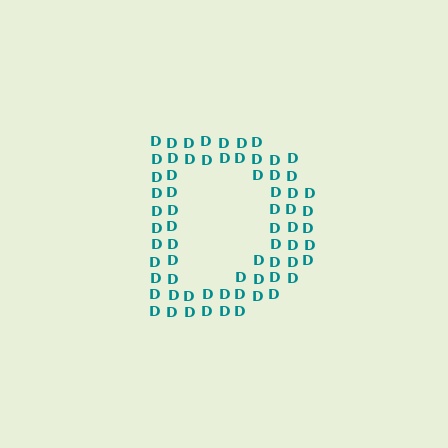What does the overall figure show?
The overall figure shows the letter D.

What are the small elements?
The small elements are letter D's.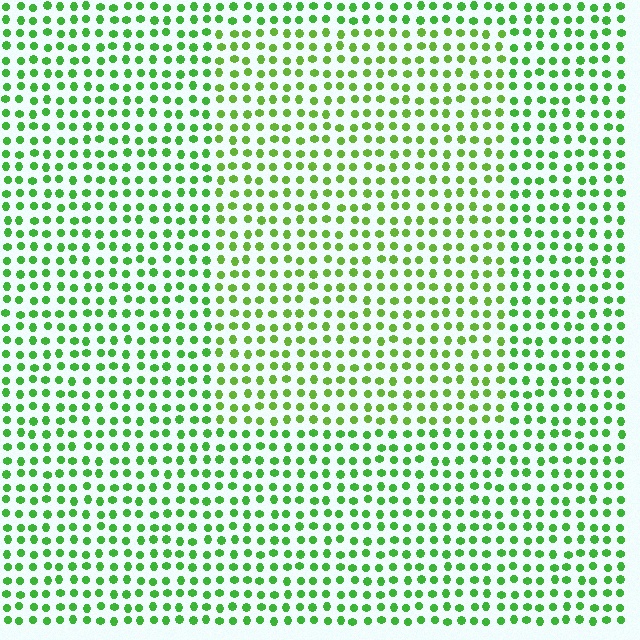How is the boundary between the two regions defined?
The boundary is defined purely by a slight shift in hue (about 20 degrees). Spacing, size, and orientation are identical on both sides.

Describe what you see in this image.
The image is filled with small green elements in a uniform arrangement. A rectangle-shaped region is visible where the elements are tinted to a slightly different hue, forming a subtle color boundary.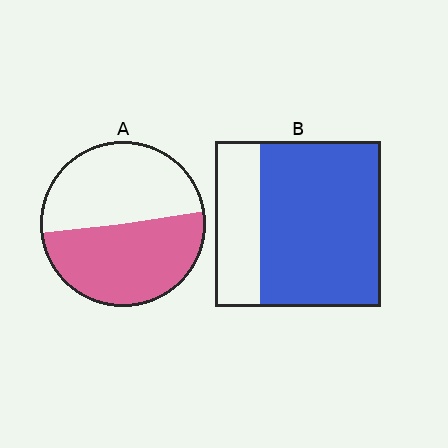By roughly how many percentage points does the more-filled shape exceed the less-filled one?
By roughly 20 percentage points (B over A).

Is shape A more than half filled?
Roughly half.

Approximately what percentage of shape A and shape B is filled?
A is approximately 50% and B is approximately 75%.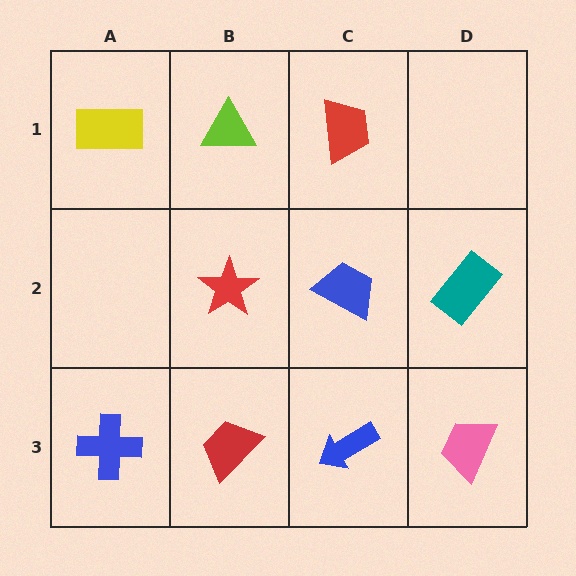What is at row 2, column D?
A teal rectangle.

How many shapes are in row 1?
3 shapes.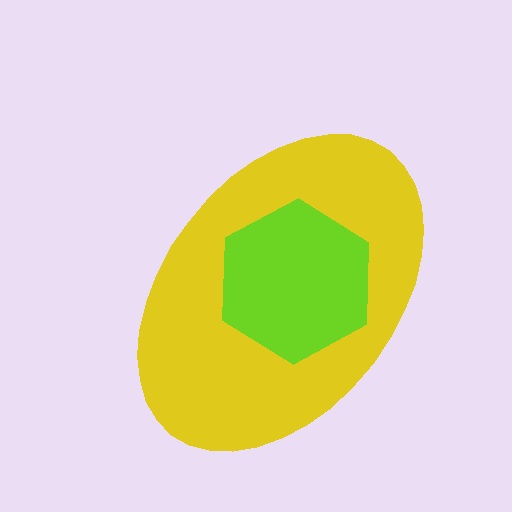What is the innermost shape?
The lime hexagon.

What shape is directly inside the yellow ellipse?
The lime hexagon.